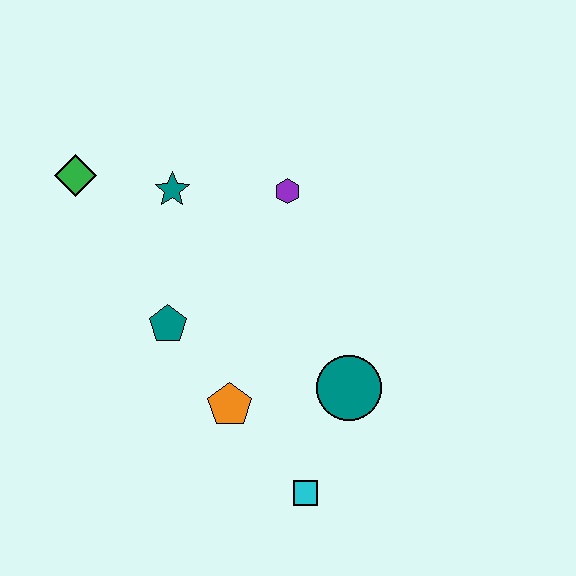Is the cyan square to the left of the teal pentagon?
No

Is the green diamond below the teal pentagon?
No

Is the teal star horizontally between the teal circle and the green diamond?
Yes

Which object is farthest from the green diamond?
The cyan square is farthest from the green diamond.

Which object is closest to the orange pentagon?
The teal pentagon is closest to the orange pentagon.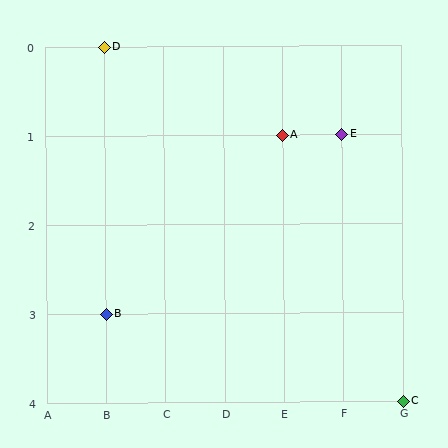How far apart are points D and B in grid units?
Points D and B are 3 rows apart.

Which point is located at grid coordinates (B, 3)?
Point B is at (B, 3).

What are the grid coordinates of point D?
Point D is at grid coordinates (B, 0).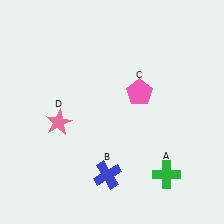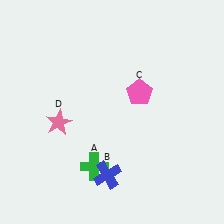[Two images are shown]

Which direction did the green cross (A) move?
The green cross (A) moved left.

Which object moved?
The green cross (A) moved left.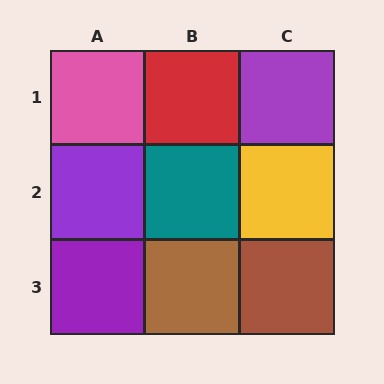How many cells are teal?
1 cell is teal.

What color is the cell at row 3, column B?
Brown.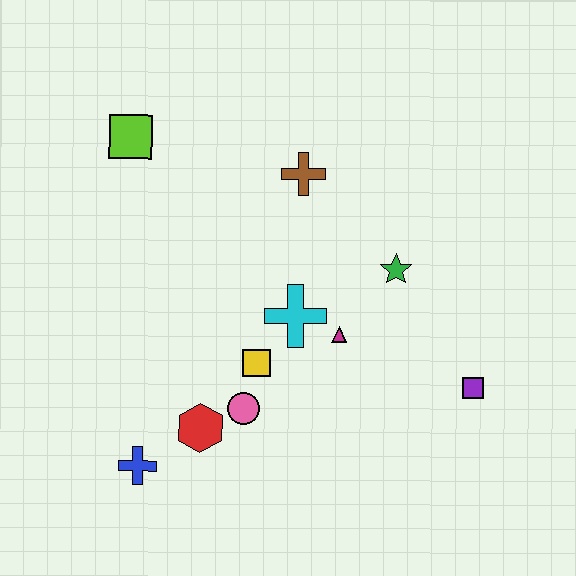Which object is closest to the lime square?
The brown cross is closest to the lime square.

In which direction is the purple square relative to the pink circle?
The purple square is to the right of the pink circle.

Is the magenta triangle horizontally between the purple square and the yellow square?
Yes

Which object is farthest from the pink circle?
The lime square is farthest from the pink circle.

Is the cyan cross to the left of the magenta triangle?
Yes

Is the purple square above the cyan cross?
No